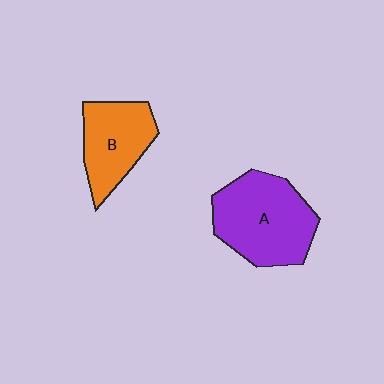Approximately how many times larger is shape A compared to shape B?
Approximately 1.4 times.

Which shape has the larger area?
Shape A (purple).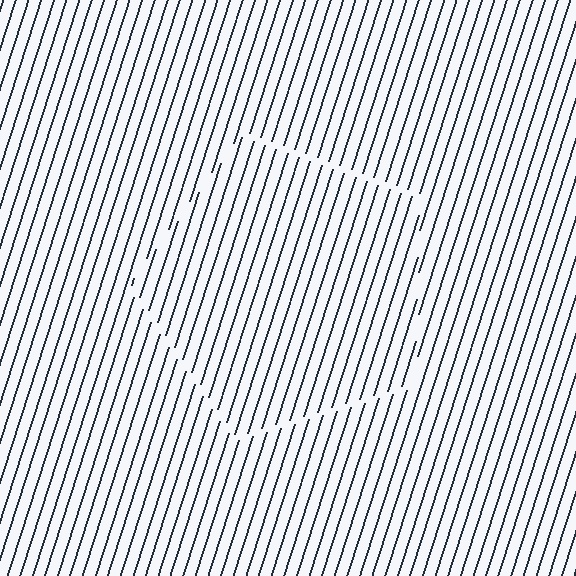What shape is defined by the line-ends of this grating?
An illusory pentagon. The interior of the shape contains the same grating, shifted by half a period — the contour is defined by the phase discontinuity where line-ends from the inner and outer gratings abut.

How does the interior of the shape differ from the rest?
The interior of the shape contains the same grating, shifted by half a period — the contour is defined by the phase discontinuity where line-ends from the inner and outer gratings abut.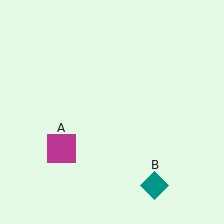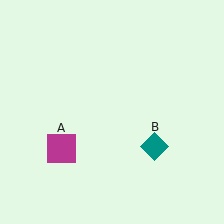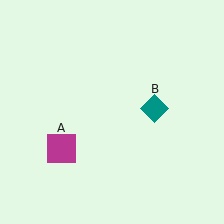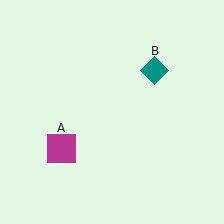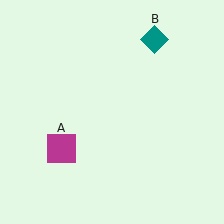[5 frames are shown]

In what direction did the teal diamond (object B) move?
The teal diamond (object B) moved up.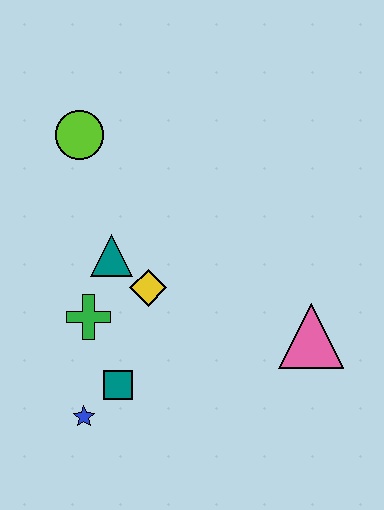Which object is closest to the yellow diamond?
The teal triangle is closest to the yellow diamond.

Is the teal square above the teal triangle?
No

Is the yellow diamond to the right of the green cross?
Yes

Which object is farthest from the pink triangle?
The lime circle is farthest from the pink triangle.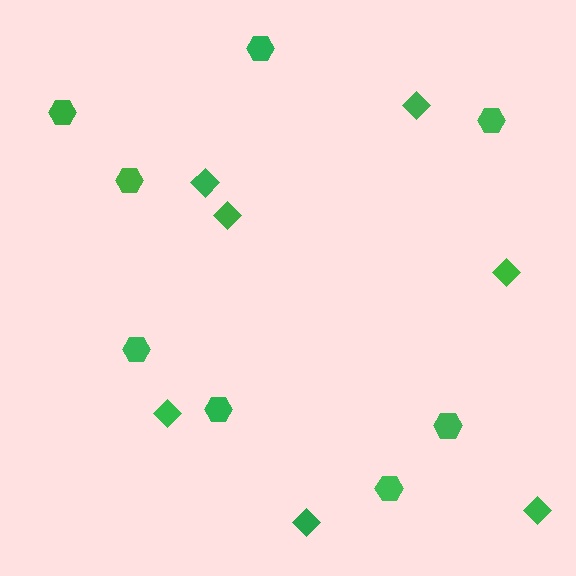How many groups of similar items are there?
There are 2 groups: one group of hexagons (8) and one group of diamonds (7).